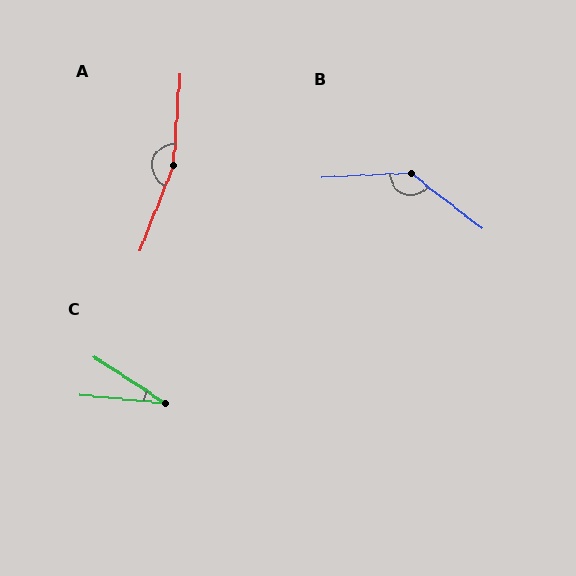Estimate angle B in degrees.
Approximately 139 degrees.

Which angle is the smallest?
C, at approximately 27 degrees.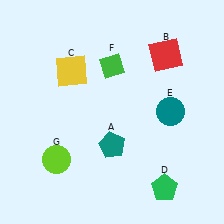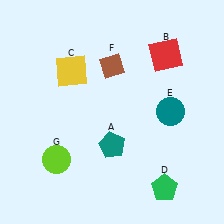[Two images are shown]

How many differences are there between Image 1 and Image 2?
There is 1 difference between the two images.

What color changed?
The diamond (F) changed from green in Image 1 to brown in Image 2.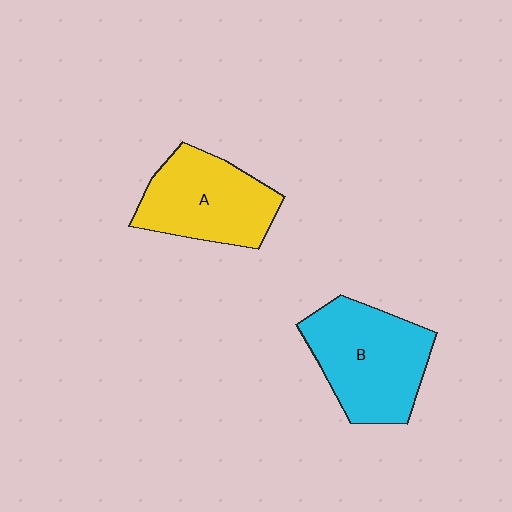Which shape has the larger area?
Shape B (cyan).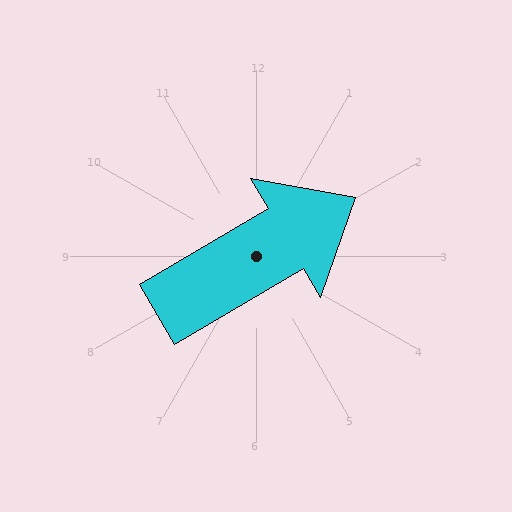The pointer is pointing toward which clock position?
Roughly 2 o'clock.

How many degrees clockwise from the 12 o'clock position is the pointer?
Approximately 59 degrees.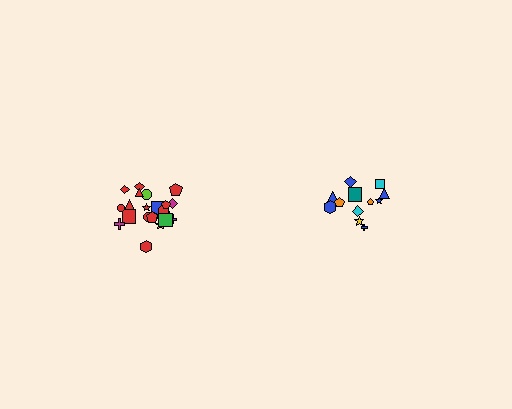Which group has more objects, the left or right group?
The left group.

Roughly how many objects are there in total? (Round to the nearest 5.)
Roughly 35 objects in total.